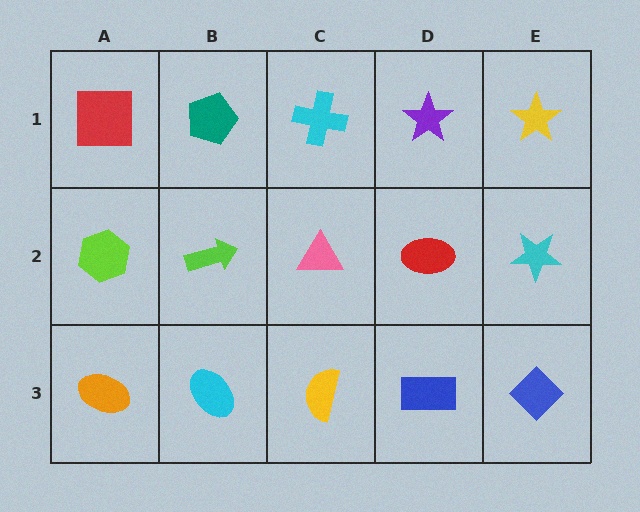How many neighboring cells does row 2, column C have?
4.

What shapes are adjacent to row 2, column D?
A purple star (row 1, column D), a blue rectangle (row 3, column D), a pink triangle (row 2, column C), a cyan star (row 2, column E).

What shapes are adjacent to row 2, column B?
A teal pentagon (row 1, column B), a cyan ellipse (row 3, column B), a lime hexagon (row 2, column A), a pink triangle (row 2, column C).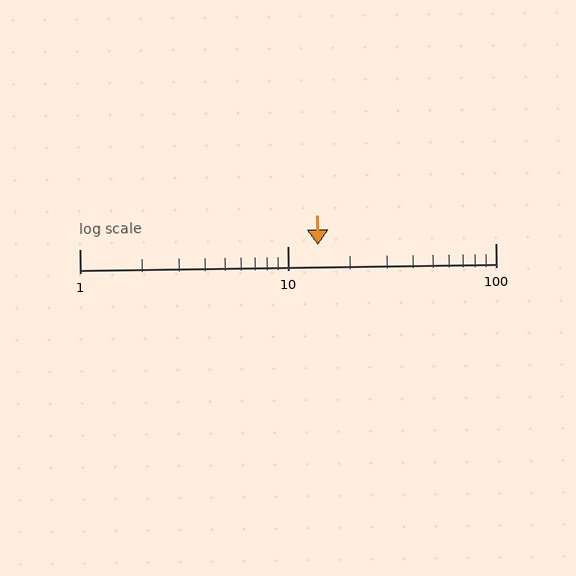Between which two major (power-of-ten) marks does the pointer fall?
The pointer is between 10 and 100.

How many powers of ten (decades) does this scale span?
The scale spans 2 decades, from 1 to 100.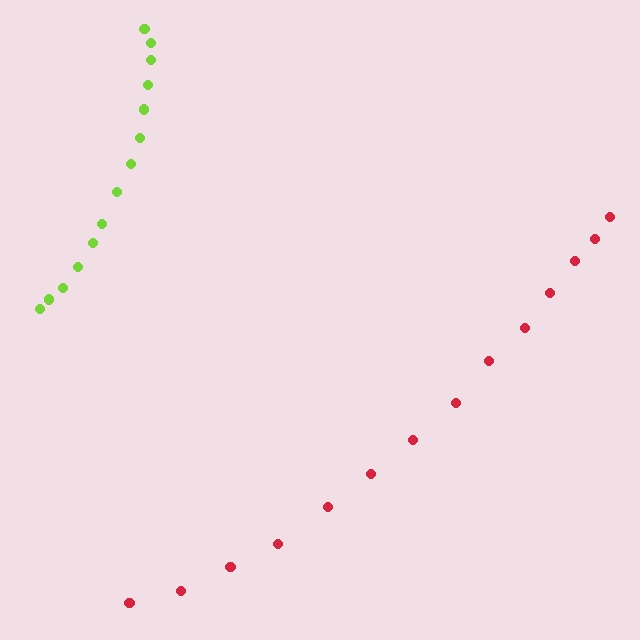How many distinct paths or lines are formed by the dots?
There are 2 distinct paths.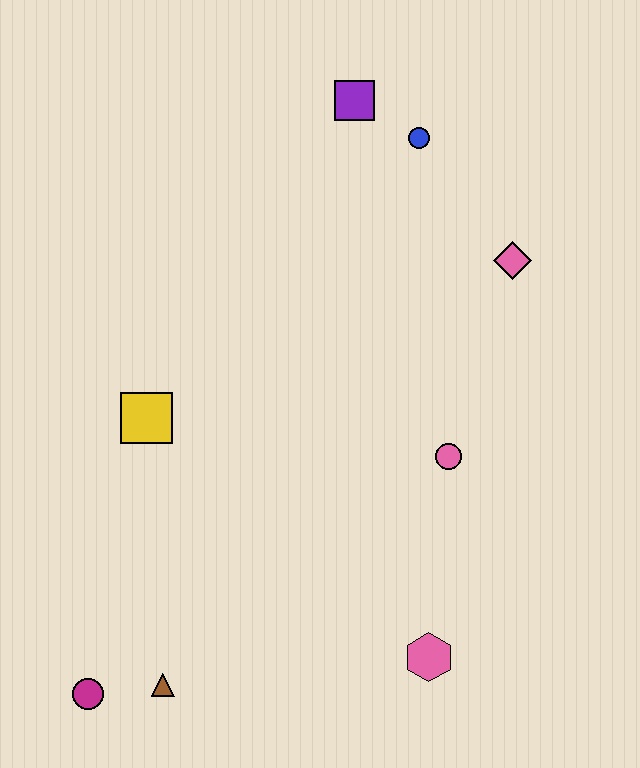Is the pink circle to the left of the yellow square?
No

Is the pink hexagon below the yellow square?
Yes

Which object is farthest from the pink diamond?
The magenta circle is farthest from the pink diamond.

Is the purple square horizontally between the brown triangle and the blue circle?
Yes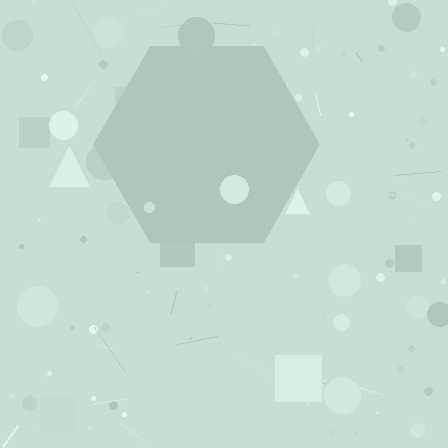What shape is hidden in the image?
A hexagon is hidden in the image.